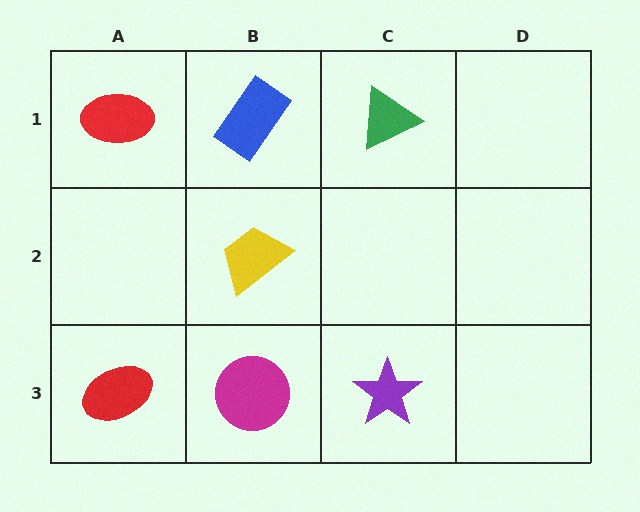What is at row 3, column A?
A red ellipse.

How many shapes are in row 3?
3 shapes.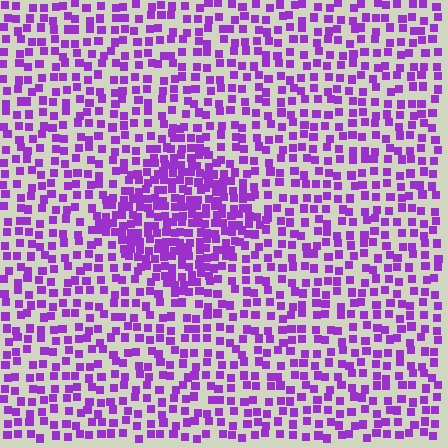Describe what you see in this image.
The image contains small purple elements arranged at two different densities. A diamond-shaped region is visible where the elements are more densely packed than the surrounding area.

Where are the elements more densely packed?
The elements are more densely packed inside the diamond boundary.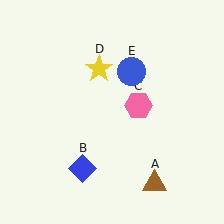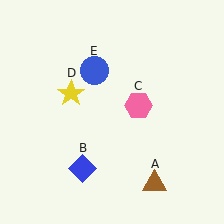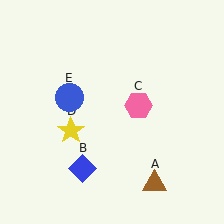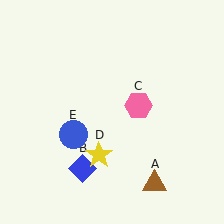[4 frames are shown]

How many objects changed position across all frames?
2 objects changed position: yellow star (object D), blue circle (object E).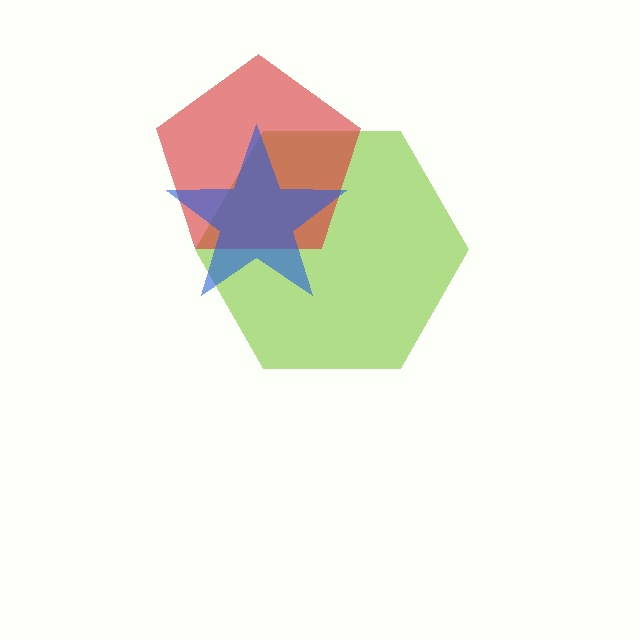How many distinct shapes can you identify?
There are 3 distinct shapes: a lime hexagon, a red pentagon, a blue star.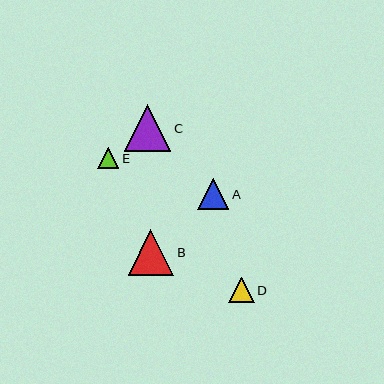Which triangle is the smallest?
Triangle E is the smallest with a size of approximately 21 pixels.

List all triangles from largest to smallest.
From largest to smallest: C, B, A, D, E.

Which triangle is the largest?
Triangle C is the largest with a size of approximately 47 pixels.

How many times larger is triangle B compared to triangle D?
Triangle B is approximately 1.8 times the size of triangle D.